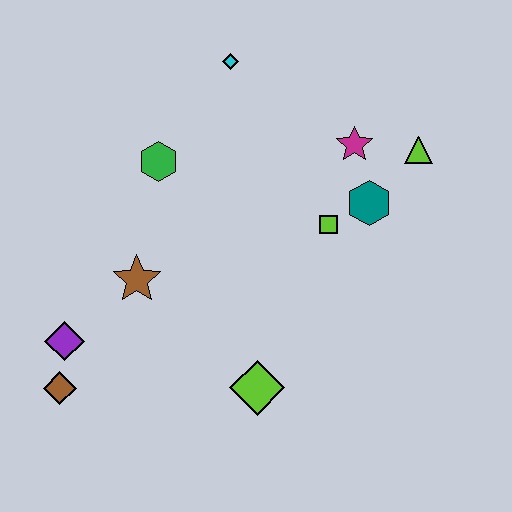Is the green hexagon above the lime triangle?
No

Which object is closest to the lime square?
The teal hexagon is closest to the lime square.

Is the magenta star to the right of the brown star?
Yes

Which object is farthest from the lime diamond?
The cyan diamond is farthest from the lime diamond.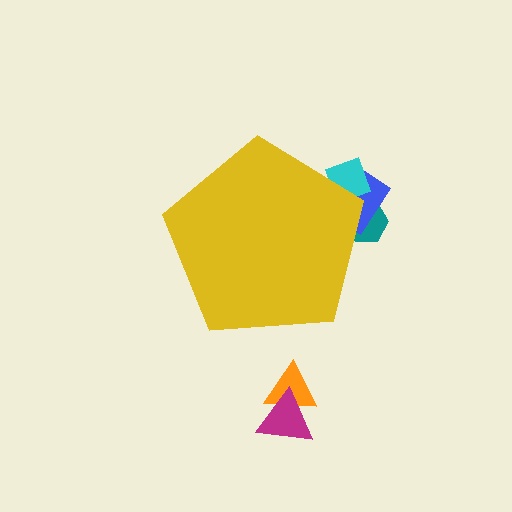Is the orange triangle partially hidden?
No, the orange triangle is fully visible.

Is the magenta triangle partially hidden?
No, the magenta triangle is fully visible.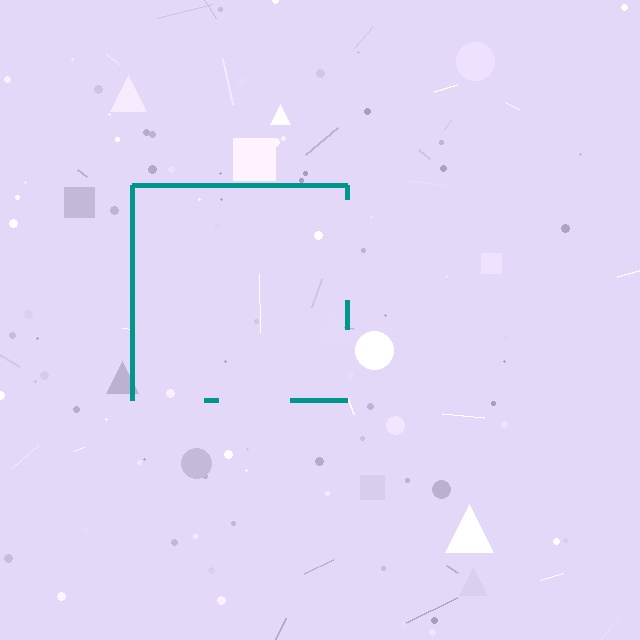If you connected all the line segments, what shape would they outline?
They would outline a square.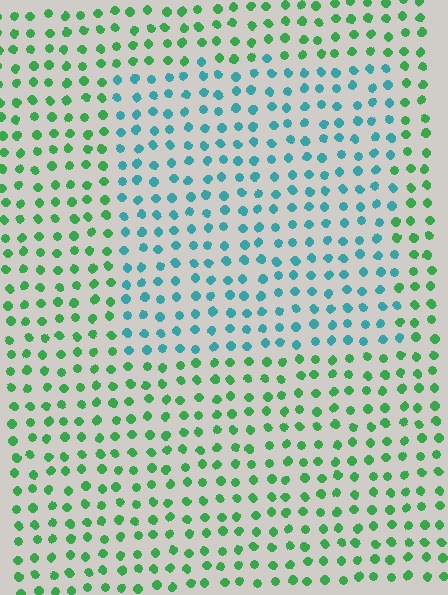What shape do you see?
I see a rectangle.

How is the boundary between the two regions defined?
The boundary is defined purely by a slight shift in hue (about 51 degrees). Spacing, size, and orientation are identical on both sides.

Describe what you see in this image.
The image is filled with small green elements in a uniform arrangement. A rectangle-shaped region is visible where the elements are tinted to a slightly different hue, forming a subtle color boundary.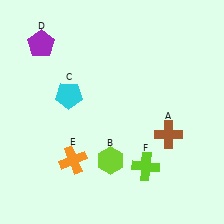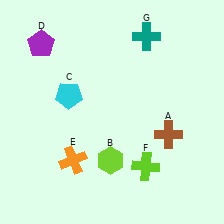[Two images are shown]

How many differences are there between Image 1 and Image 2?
There is 1 difference between the two images.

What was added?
A teal cross (G) was added in Image 2.